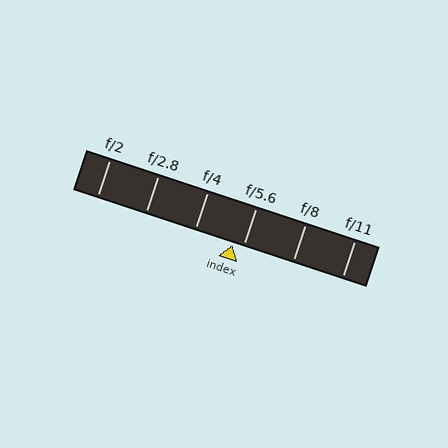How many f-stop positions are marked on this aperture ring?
There are 6 f-stop positions marked.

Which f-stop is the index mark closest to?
The index mark is closest to f/5.6.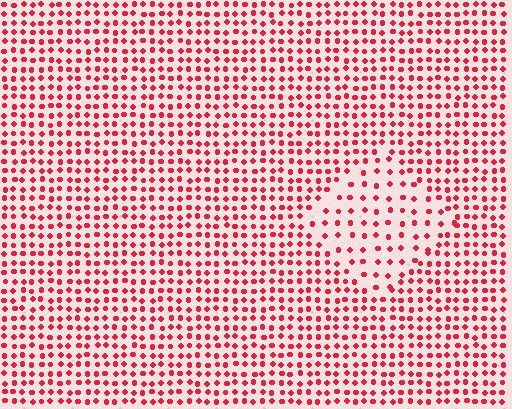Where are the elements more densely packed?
The elements are more densely packed outside the diamond boundary.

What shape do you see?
I see a diamond.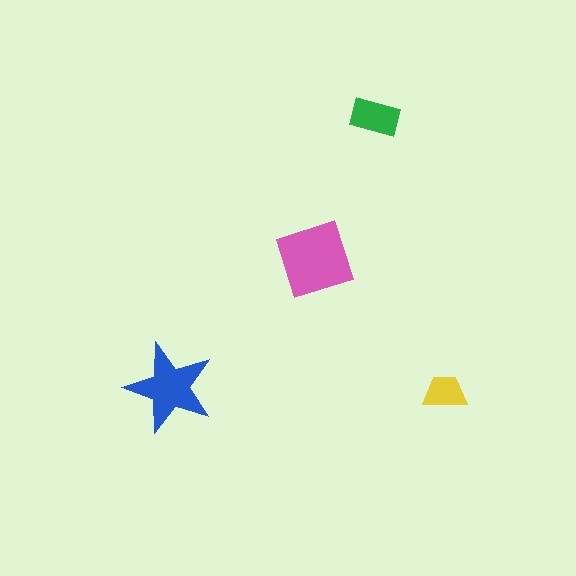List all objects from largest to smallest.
The pink square, the blue star, the green rectangle, the yellow trapezoid.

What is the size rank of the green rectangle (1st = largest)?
3rd.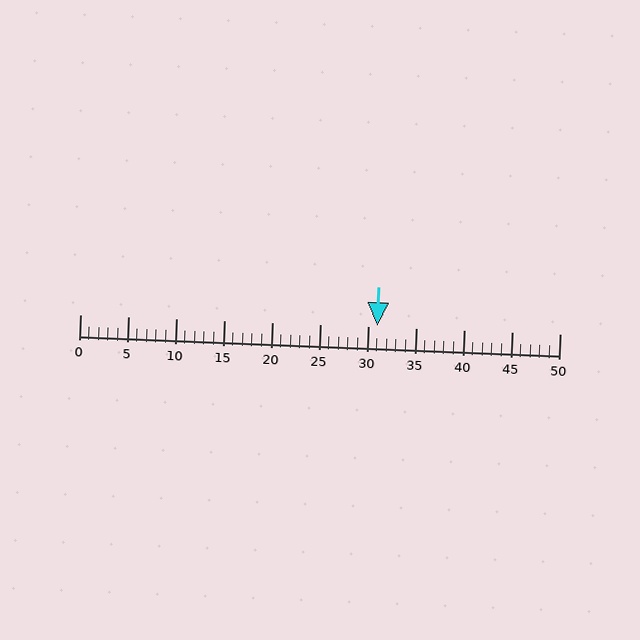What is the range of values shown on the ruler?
The ruler shows values from 0 to 50.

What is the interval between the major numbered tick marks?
The major tick marks are spaced 5 units apart.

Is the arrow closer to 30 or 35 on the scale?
The arrow is closer to 30.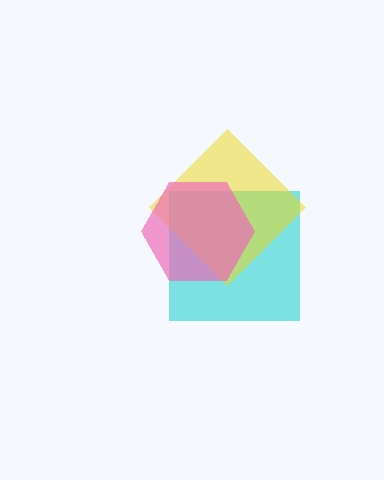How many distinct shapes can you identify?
There are 3 distinct shapes: a cyan square, a yellow diamond, a pink hexagon.